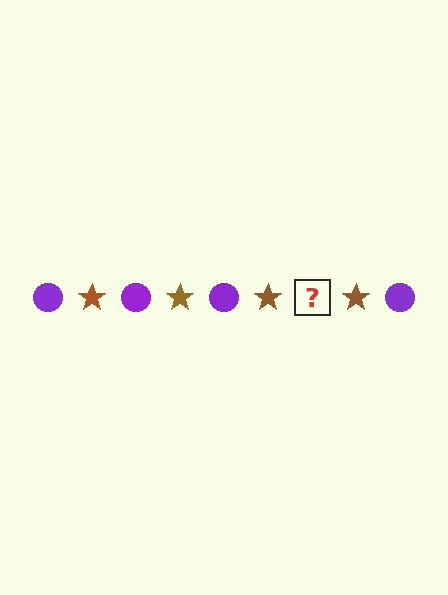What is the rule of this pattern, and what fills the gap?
The rule is that the pattern alternates between purple circle and brown star. The gap should be filled with a purple circle.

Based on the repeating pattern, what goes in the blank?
The blank should be a purple circle.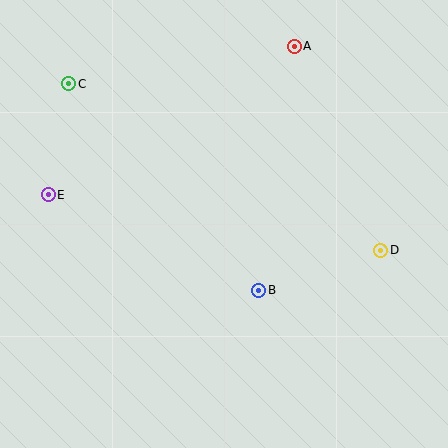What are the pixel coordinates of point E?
Point E is at (48, 195).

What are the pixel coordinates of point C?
Point C is at (69, 84).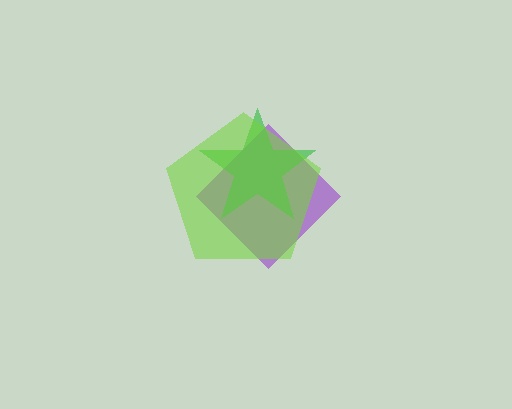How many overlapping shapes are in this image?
There are 3 overlapping shapes in the image.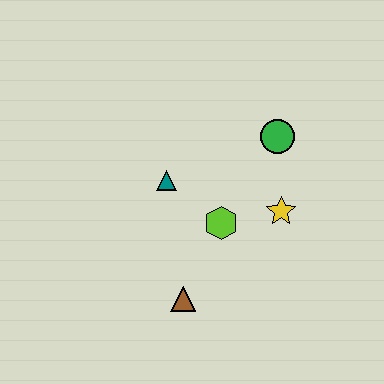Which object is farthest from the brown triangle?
The green circle is farthest from the brown triangle.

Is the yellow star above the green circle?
No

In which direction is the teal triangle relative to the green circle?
The teal triangle is to the left of the green circle.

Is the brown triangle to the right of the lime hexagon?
No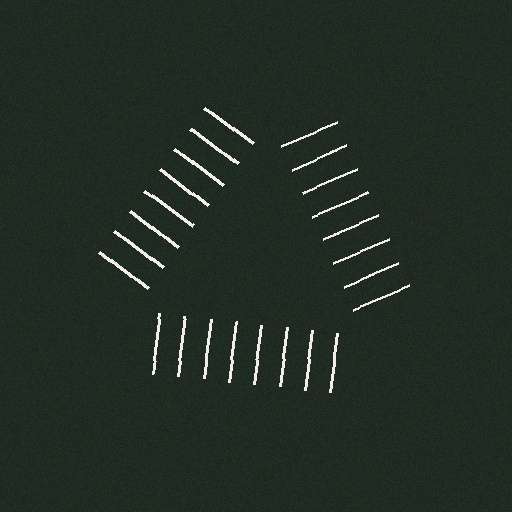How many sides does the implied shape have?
3 sides — the line-ends trace a triangle.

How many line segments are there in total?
24 — 8 along each of the 3 edges.